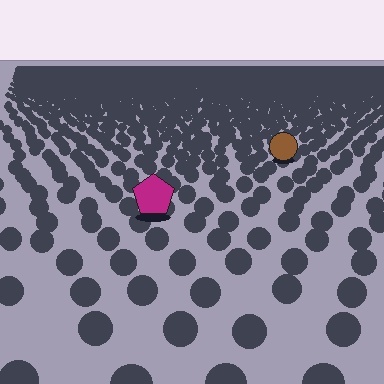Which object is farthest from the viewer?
The brown circle is farthest from the viewer. It appears smaller and the ground texture around it is denser.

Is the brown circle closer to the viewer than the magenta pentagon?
No. The magenta pentagon is closer — you can tell from the texture gradient: the ground texture is coarser near it.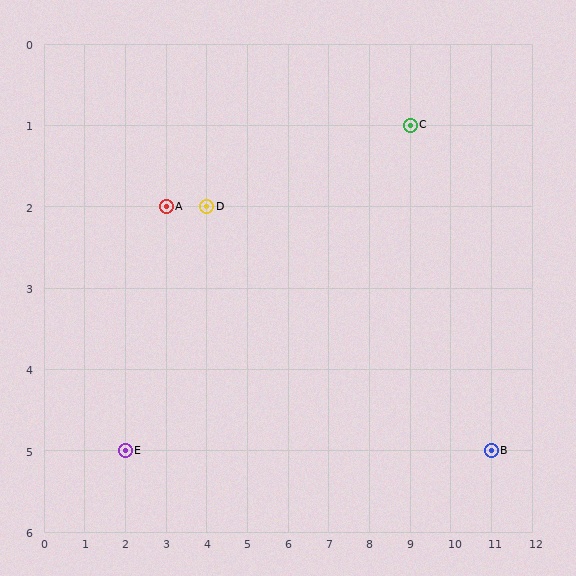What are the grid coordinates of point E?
Point E is at grid coordinates (2, 5).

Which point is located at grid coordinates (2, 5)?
Point E is at (2, 5).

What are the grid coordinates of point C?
Point C is at grid coordinates (9, 1).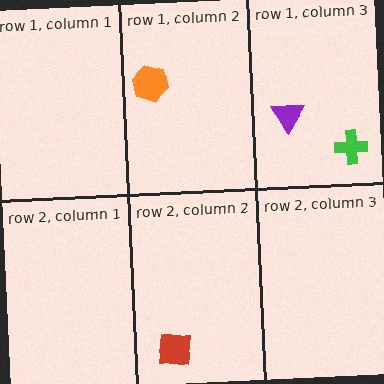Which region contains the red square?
The row 2, column 2 region.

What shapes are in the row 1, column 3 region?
The green cross, the purple triangle.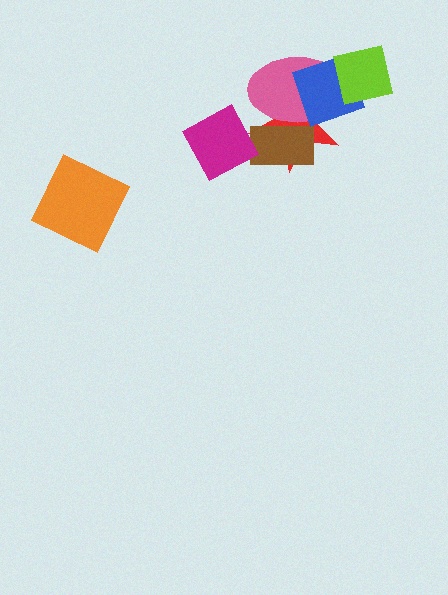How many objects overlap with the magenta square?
0 objects overlap with the magenta square.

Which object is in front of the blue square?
The lime square is in front of the blue square.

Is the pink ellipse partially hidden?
Yes, it is partially covered by another shape.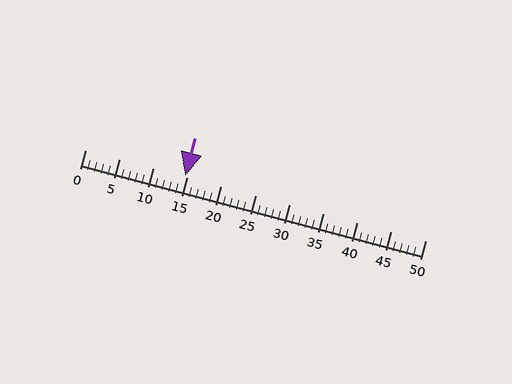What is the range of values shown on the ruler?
The ruler shows values from 0 to 50.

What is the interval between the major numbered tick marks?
The major tick marks are spaced 5 units apart.